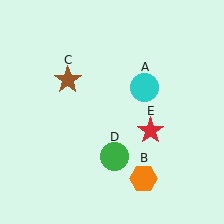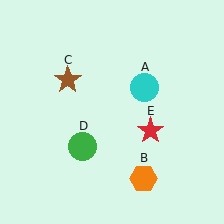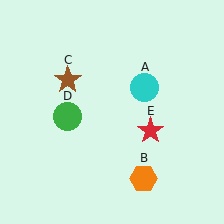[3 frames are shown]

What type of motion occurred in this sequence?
The green circle (object D) rotated clockwise around the center of the scene.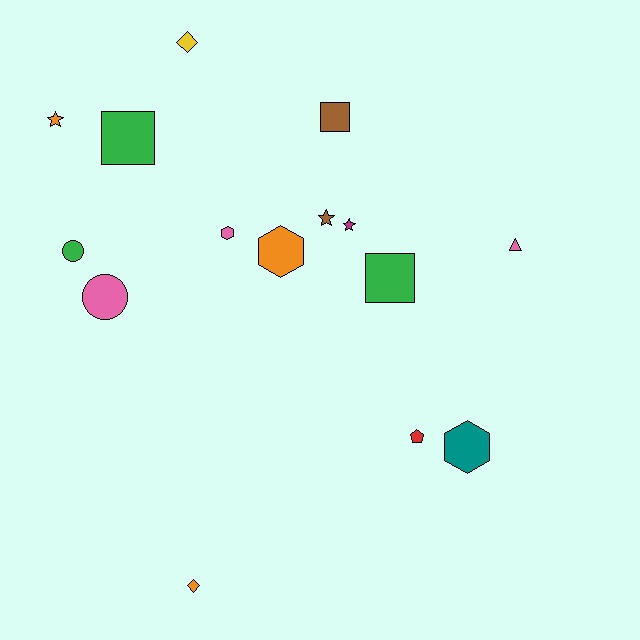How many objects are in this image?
There are 15 objects.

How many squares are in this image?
There are 3 squares.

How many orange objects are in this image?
There are 3 orange objects.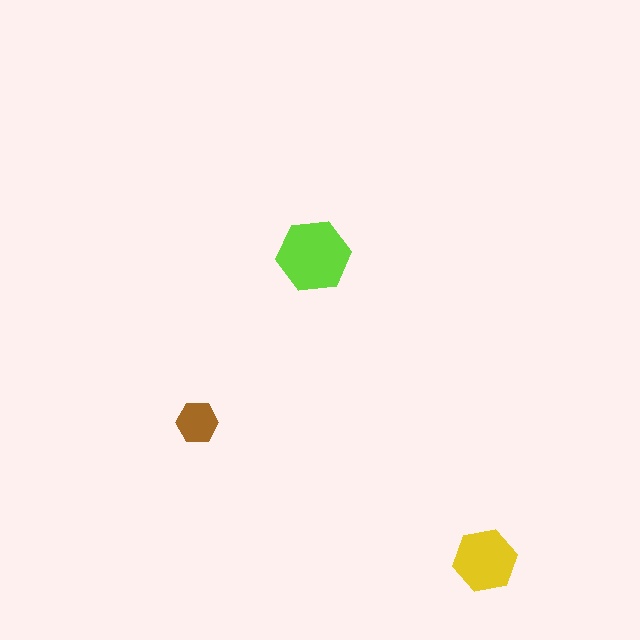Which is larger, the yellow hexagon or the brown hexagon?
The yellow one.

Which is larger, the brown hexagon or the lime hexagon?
The lime one.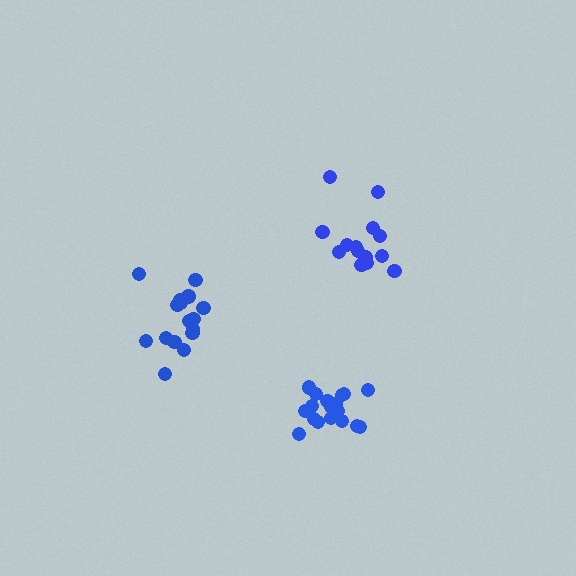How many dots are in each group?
Group 1: 16 dots, Group 2: 14 dots, Group 3: 18 dots (48 total).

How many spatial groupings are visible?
There are 3 spatial groupings.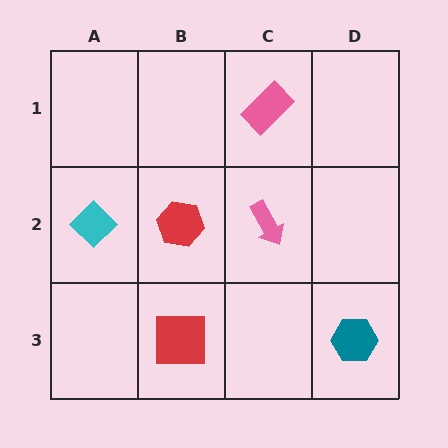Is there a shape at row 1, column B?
No, that cell is empty.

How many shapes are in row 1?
1 shape.